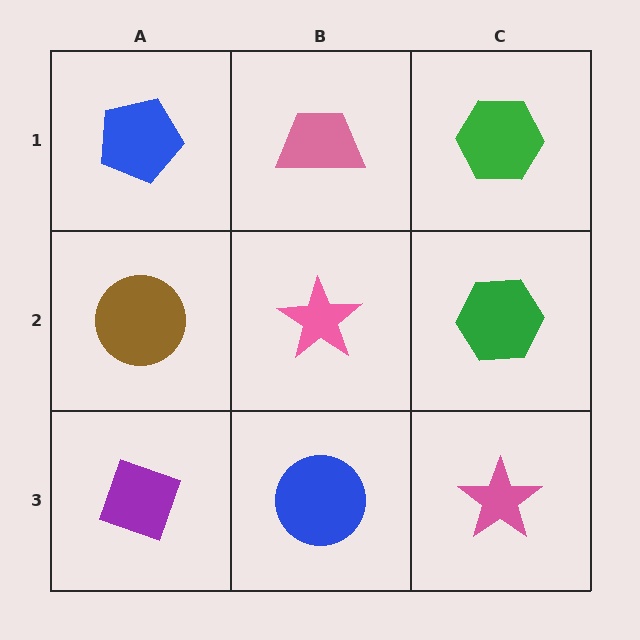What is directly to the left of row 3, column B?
A purple diamond.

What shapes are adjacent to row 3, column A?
A brown circle (row 2, column A), a blue circle (row 3, column B).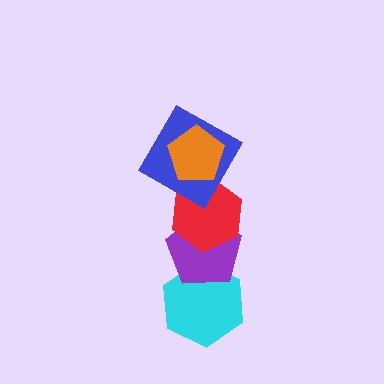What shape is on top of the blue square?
The orange pentagon is on top of the blue square.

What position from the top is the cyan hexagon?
The cyan hexagon is 5th from the top.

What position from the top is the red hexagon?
The red hexagon is 3rd from the top.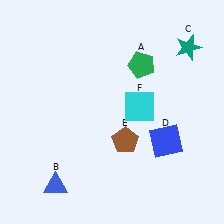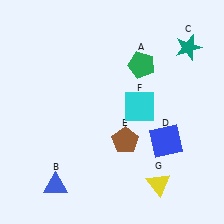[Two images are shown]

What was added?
A yellow triangle (G) was added in Image 2.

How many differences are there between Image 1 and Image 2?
There is 1 difference between the two images.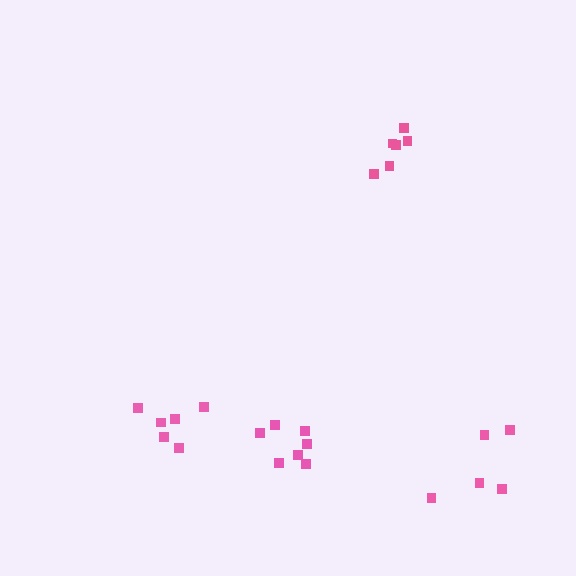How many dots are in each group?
Group 1: 5 dots, Group 2: 6 dots, Group 3: 7 dots, Group 4: 6 dots (24 total).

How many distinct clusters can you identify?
There are 4 distinct clusters.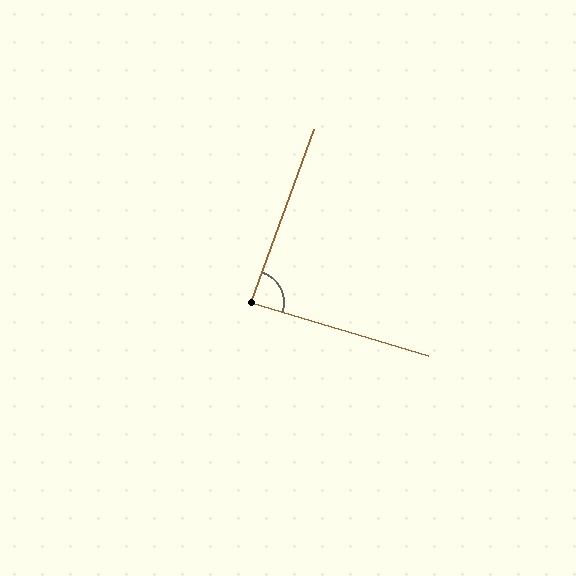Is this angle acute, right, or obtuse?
It is approximately a right angle.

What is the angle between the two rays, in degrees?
Approximately 87 degrees.